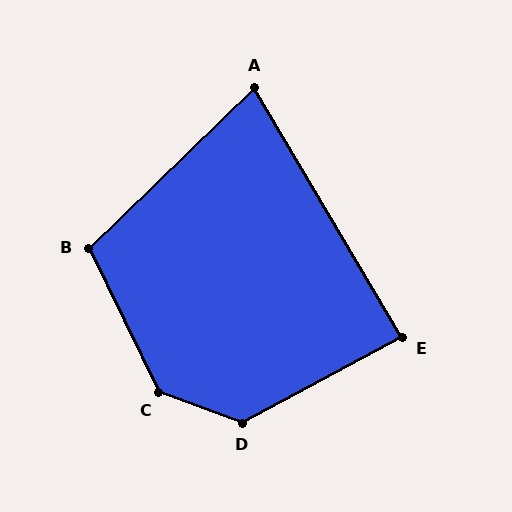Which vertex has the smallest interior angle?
A, at approximately 77 degrees.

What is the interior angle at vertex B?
Approximately 108 degrees (obtuse).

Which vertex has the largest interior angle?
C, at approximately 136 degrees.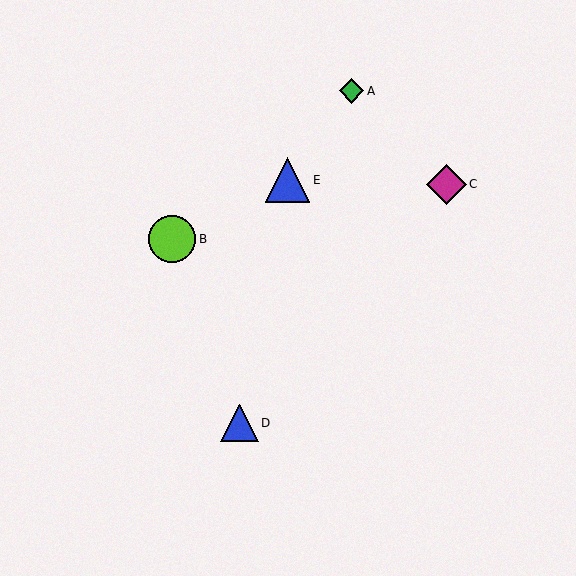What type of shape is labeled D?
Shape D is a blue triangle.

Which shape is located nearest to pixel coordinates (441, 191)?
The magenta diamond (labeled C) at (446, 184) is nearest to that location.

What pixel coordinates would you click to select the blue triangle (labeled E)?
Click at (287, 180) to select the blue triangle E.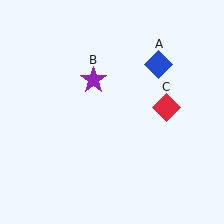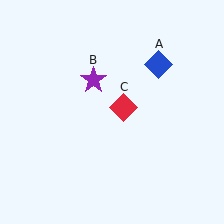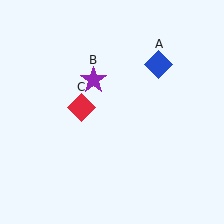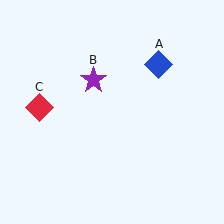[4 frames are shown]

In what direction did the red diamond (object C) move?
The red diamond (object C) moved left.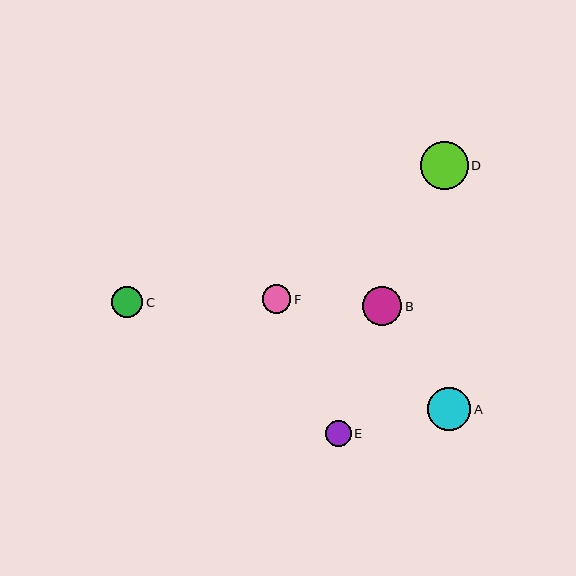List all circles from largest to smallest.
From largest to smallest: D, A, B, C, F, E.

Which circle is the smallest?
Circle E is the smallest with a size of approximately 26 pixels.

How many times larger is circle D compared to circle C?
Circle D is approximately 1.5 times the size of circle C.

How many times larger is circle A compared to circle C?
Circle A is approximately 1.4 times the size of circle C.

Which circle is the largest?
Circle D is the largest with a size of approximately 48 pixels.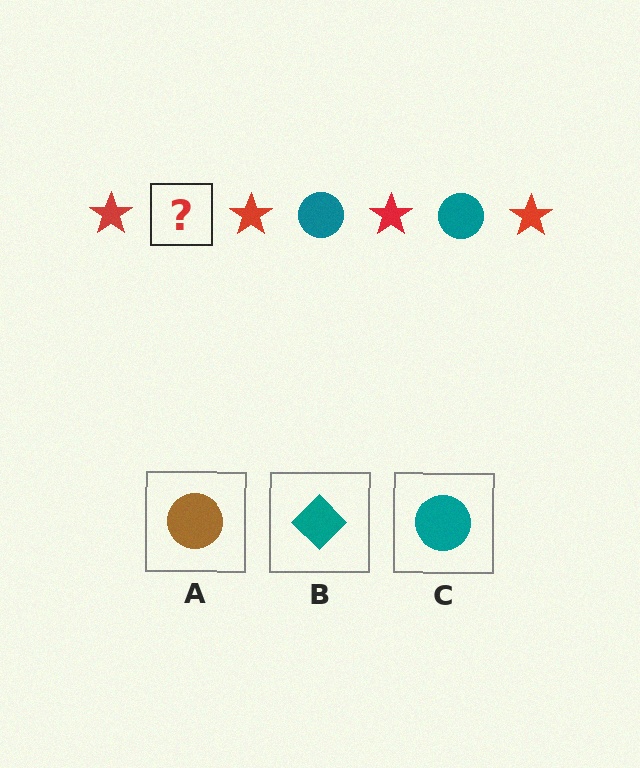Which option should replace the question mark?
Option C.